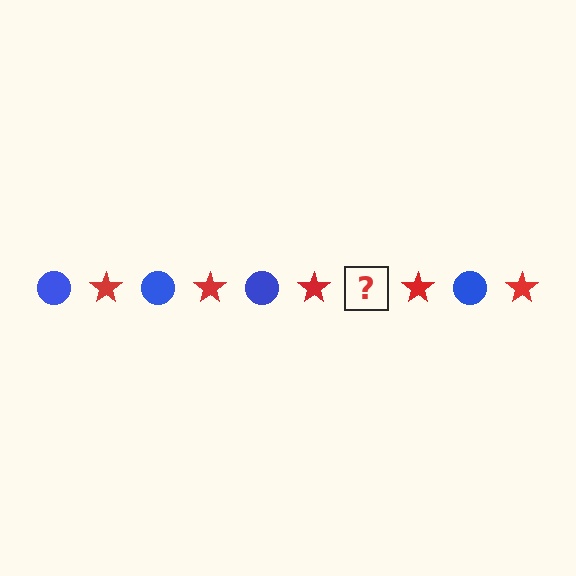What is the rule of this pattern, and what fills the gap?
The rule is that the pattern alternates between blue circle and red star. The gap should be filled with a blue circle.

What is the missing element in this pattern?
The missing element is a blue circle.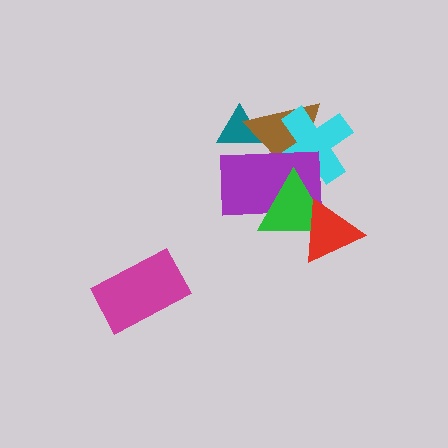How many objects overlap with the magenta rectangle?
0 objects overlap with the magenta rectangle.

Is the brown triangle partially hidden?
Yes, it is partially covered by another shape.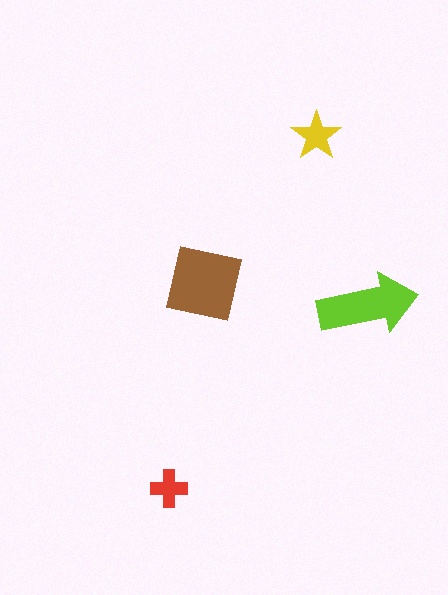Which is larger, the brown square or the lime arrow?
The brown square.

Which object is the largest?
The brown square.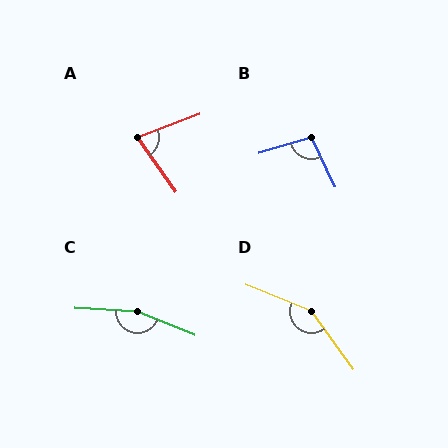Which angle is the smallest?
A, at approximately 75 degrees.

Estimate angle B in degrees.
Approximately 99 degrees.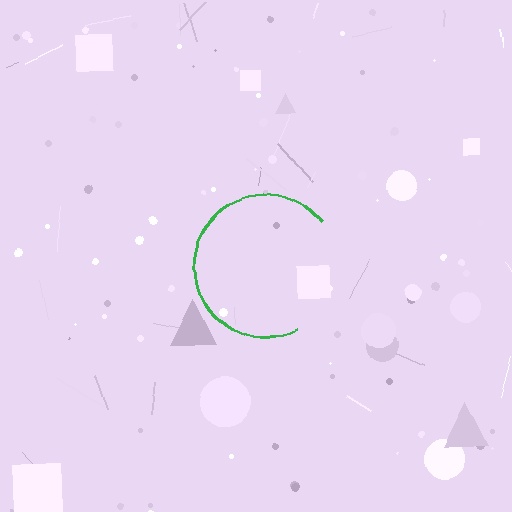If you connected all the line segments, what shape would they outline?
They would outline a circle.